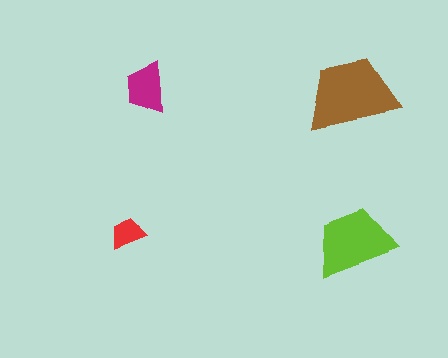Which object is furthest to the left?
The red trapezoid is leftmost.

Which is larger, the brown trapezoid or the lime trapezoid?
The brown one.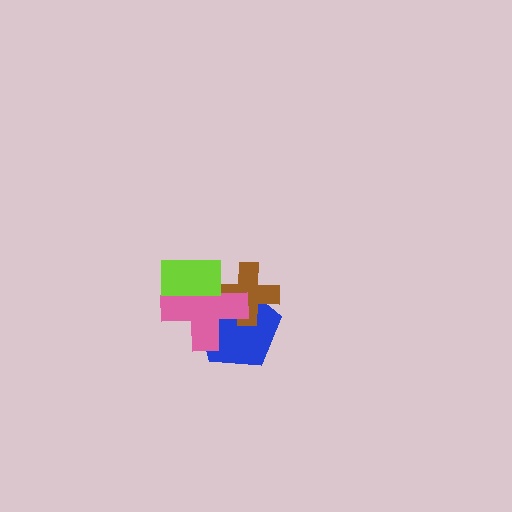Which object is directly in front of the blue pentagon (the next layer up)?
The brown cross is directly in front of the blue pentagon.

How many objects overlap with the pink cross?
3 objects overlap with the pink cross.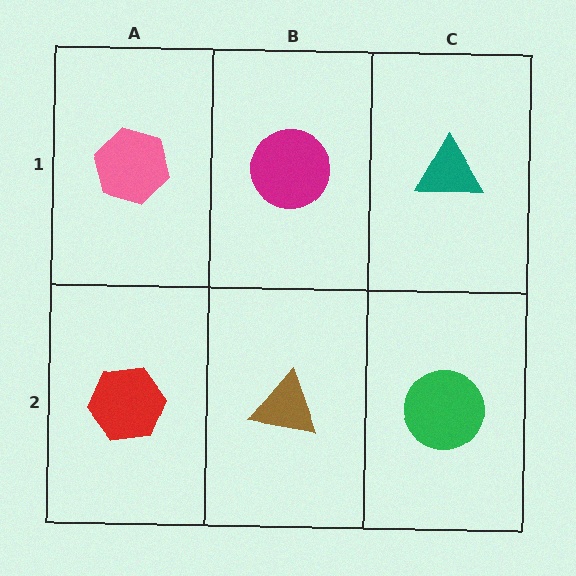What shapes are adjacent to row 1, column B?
A brown triangle (row 2, column B), a pink hexagon (row 1, column A), a teal triangle (row 1, column C).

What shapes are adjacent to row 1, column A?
A red hexagon (row 2, column A), a magenta circle (row 1, column B).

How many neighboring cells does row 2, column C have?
2.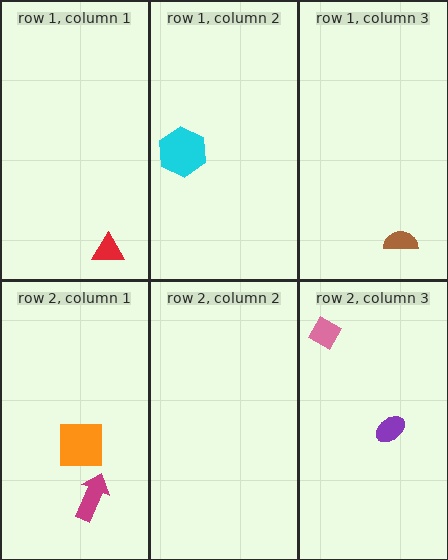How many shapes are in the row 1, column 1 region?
1.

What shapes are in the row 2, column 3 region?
The purple ellipse, the pink diamond.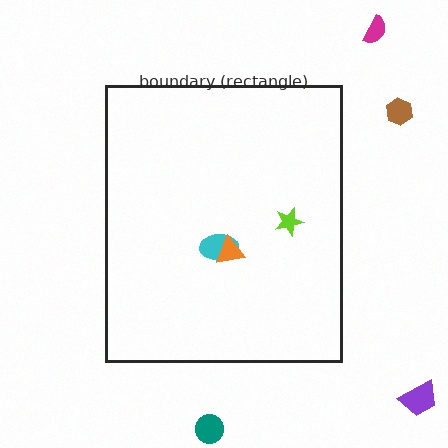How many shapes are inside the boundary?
3 inside, 4 outside.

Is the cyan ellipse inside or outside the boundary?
Inside.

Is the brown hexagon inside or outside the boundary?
Outside.